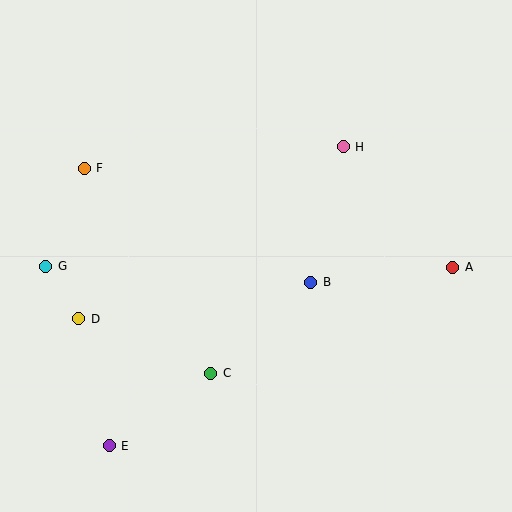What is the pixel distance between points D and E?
The distance between D and E is 131 pixels.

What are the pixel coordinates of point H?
Point H is at (343, 147).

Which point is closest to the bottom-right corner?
Point A is closest to the bottom-right corner.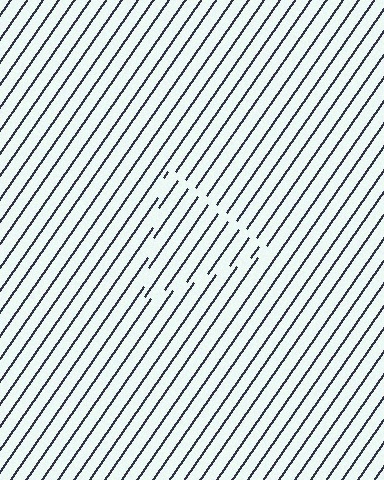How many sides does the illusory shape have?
3 sides — the line-ends trace a triangle.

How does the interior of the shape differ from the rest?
The interior of the shape contains the same grating, shifted by half a period — the contour is defined by the phase discontinuity where line-ends from the inner and outer gratings abut.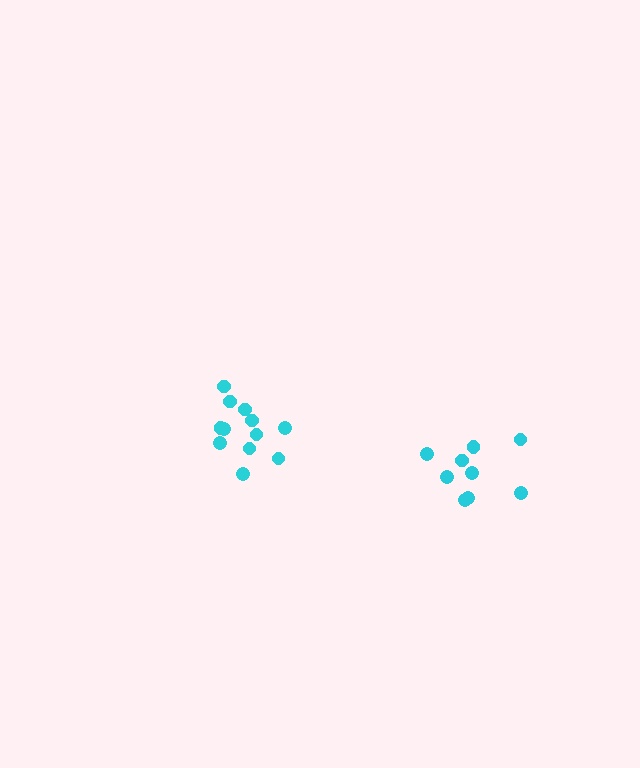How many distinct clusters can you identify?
There are 2 distinct clusters.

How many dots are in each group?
Group 1: 12 dots, Group 2: 9 dots (21 total).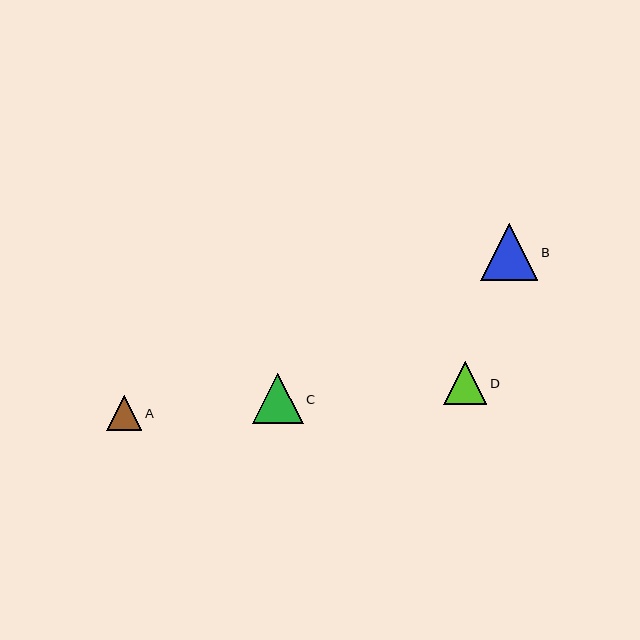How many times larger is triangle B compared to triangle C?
Triangle B is approximately 1.1 times the size of triangle C.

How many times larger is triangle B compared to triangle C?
Triangle B is approximately 1.1 times the size of triangle C.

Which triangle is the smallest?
Triangle A is the smallest with a size of approximately 35 pixels.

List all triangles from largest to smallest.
From largest to smallest: B, C, D, A.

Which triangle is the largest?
Triangle B is the largest with a size of approximately 57 pixels.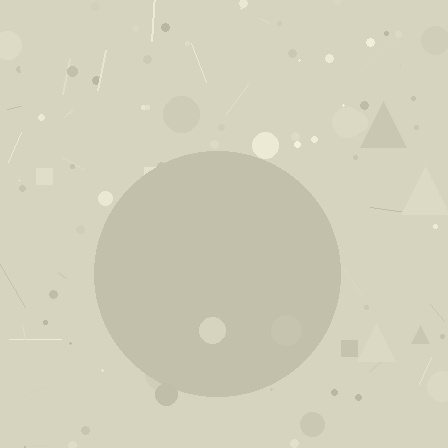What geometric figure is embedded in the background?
A circle is embedded in the background.